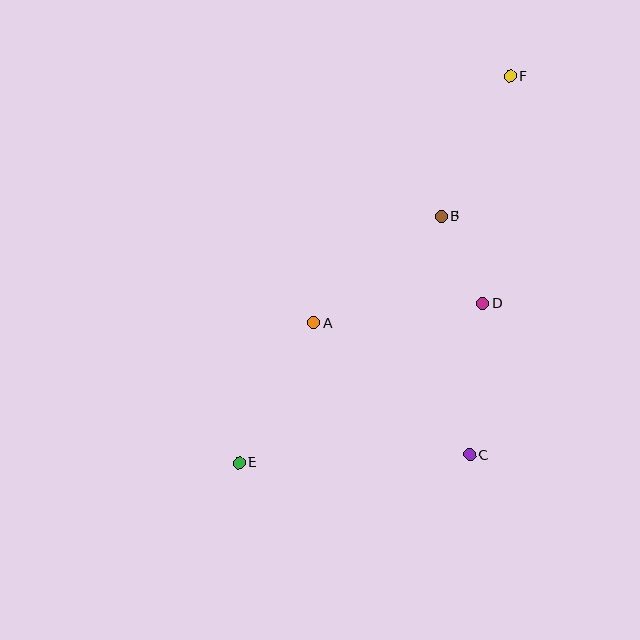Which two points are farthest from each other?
Points E and F are farthest from each other.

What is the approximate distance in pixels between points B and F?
The distance between B and F is approximately 155 pixels.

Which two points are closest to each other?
Points B and D are closest to each other.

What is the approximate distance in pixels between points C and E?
The distance between C and E is approximately 231 pixels.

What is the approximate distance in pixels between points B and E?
The distance between B and E is approximately 319 pixels.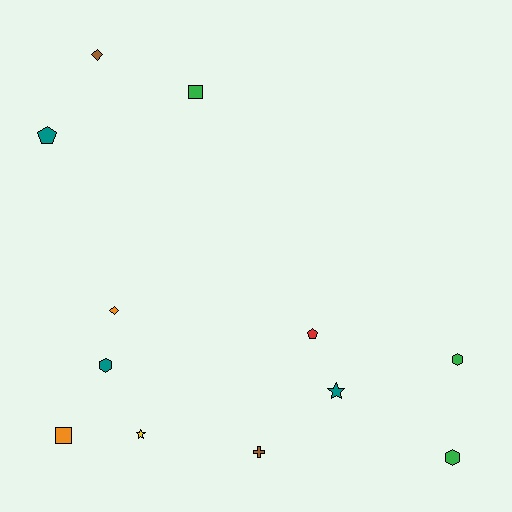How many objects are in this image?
There are 12 objects.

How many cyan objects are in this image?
There are no cyan objects.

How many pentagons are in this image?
There are 2 pentagons.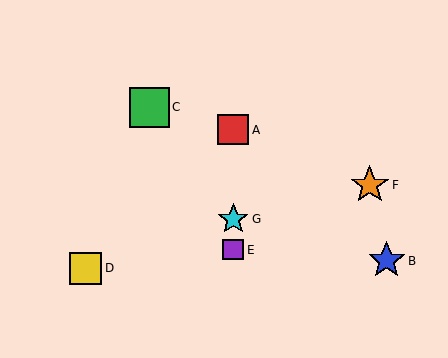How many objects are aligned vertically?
3 objects (A, E, G) are aligned vertically.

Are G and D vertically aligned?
No, G is at x≈233 and D is at x≈86.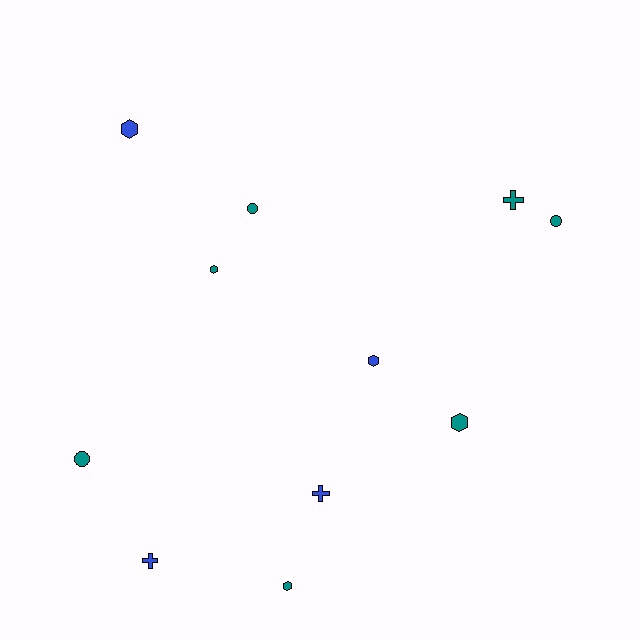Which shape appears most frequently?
Hexagon, with 5 objects.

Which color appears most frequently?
Teal, with 7 objects.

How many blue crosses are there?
There are 2 blue crosses.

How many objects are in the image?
There are 11 objects.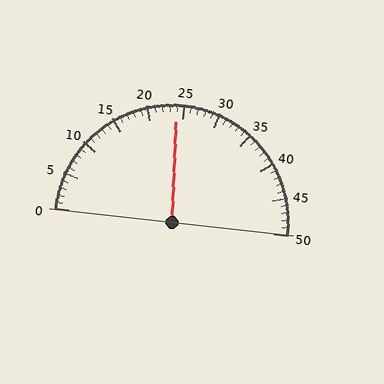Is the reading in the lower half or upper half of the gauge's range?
The reading is in the lower half of the range (0 to 50).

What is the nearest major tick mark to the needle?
The nearest major tick mark is 25.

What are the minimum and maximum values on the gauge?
The gauge ranges from 0 to 50.